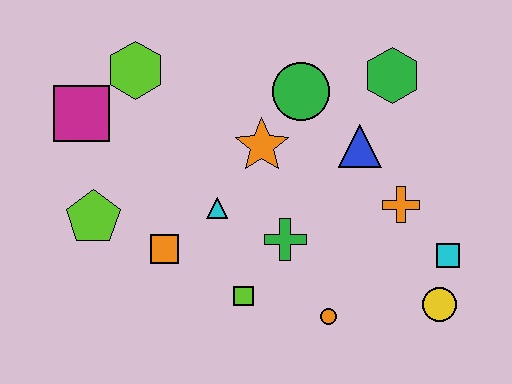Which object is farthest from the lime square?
The green hexagon is farthest from the lime square.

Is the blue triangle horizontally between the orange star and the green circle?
No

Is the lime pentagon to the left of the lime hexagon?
Yes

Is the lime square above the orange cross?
No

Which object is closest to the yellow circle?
The cyan square is closest to the yellow circle.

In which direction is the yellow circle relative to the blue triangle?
The yellow circle is below the blue triangle.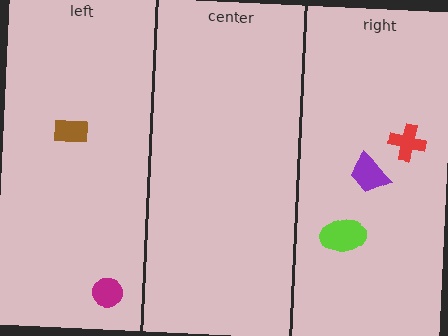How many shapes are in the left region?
2.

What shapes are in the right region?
The lime ellipse, the purple trapezoid, the red cross.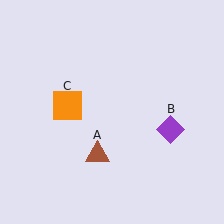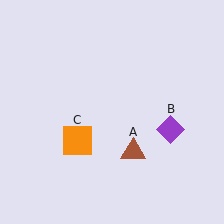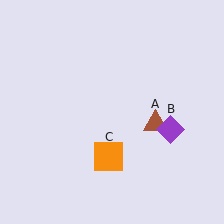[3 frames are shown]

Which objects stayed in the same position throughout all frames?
Purple diamond (object B) remained stationary.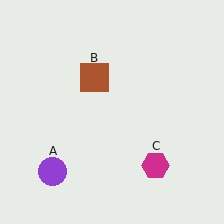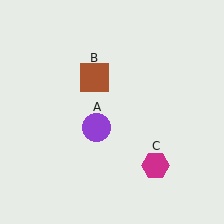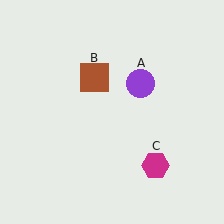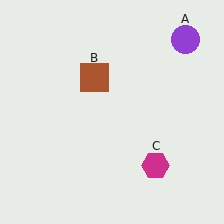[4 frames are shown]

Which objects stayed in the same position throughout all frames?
Brown square (object B) and magenta hexagon (object C) remained stationary.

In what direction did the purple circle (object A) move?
The purple circle (object A) moved up and to the right.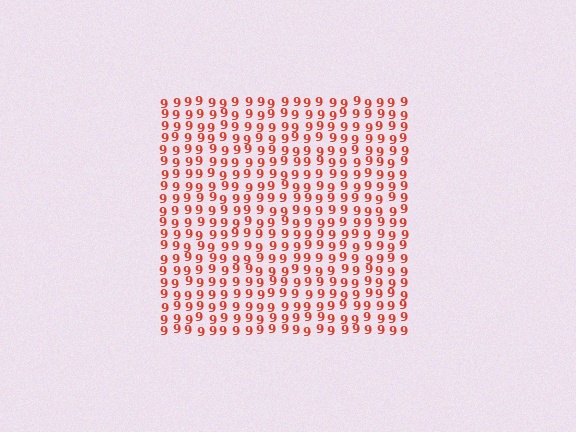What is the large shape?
The large shape is a square.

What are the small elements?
The small elements are digit 9's.